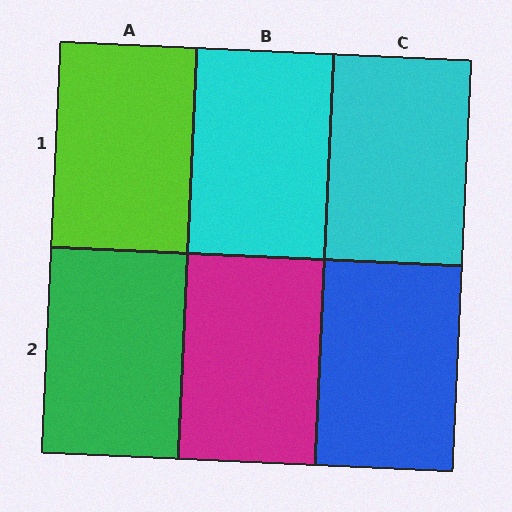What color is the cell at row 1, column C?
Cyan.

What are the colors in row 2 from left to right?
Green, magenta, blue.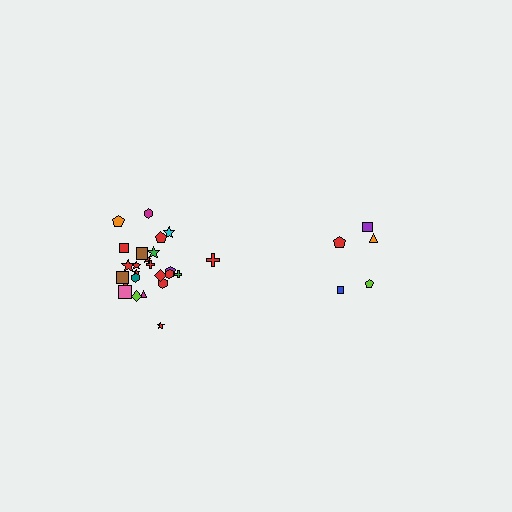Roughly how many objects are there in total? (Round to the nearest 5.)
Roughly 30 objects in total.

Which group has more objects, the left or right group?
The left group.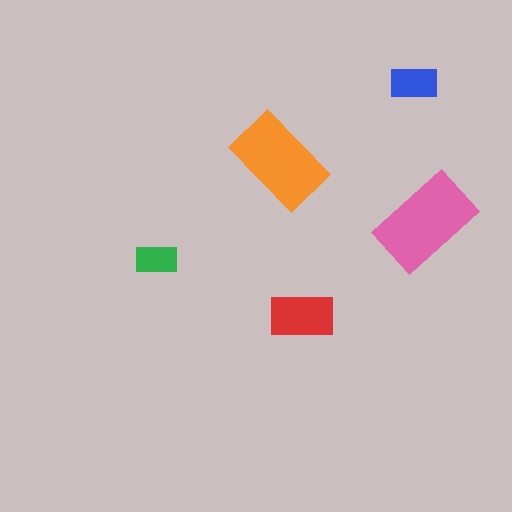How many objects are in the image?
There are 5 objects in the image.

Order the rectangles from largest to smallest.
the pink one, the orange one, the red one, the blue one, the green one.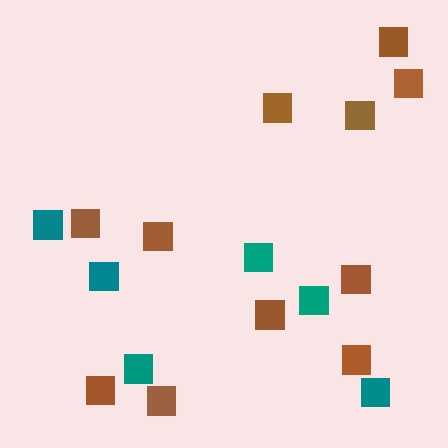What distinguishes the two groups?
There are 2 groups: one group of brown squares (11) and one group of teal squares (6).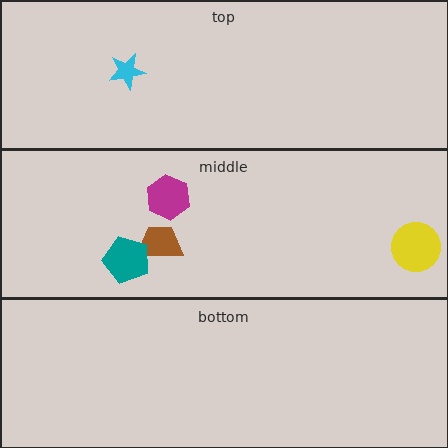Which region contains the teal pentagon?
The middle region.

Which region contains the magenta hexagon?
The middle region.